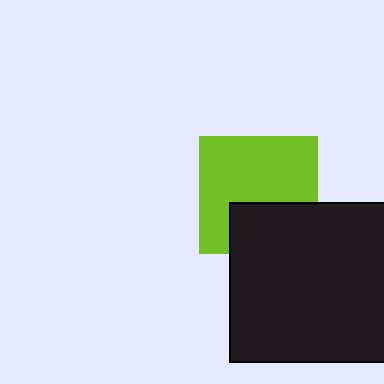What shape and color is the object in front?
The object in front is a black square.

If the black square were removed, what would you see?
You would see the complete lime square.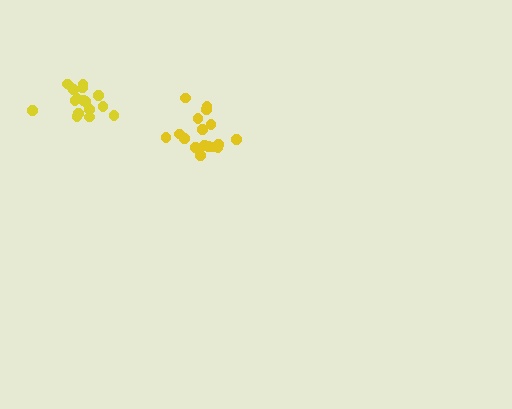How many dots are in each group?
Group 1: 18 dots, Group 2: 17 dots (35 total).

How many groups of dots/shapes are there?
There are 2 groups.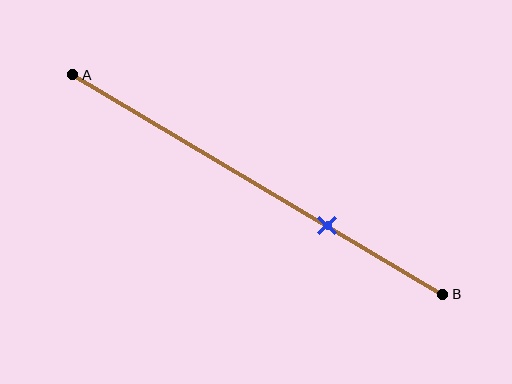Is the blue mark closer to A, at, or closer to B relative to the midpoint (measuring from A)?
The blue mark is closer to point B than the midpoint of segment AB.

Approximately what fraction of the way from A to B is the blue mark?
The blue mark is approximately 70% of the way from A to B.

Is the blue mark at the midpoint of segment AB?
No, the mark is at about 70% from A, not at the 50% midpoint.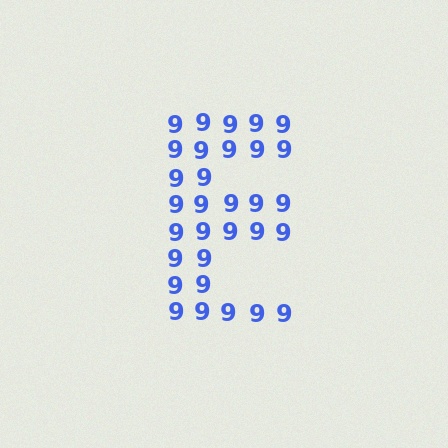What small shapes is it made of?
It is made of small digit 9's.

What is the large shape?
The large shape is the letter E.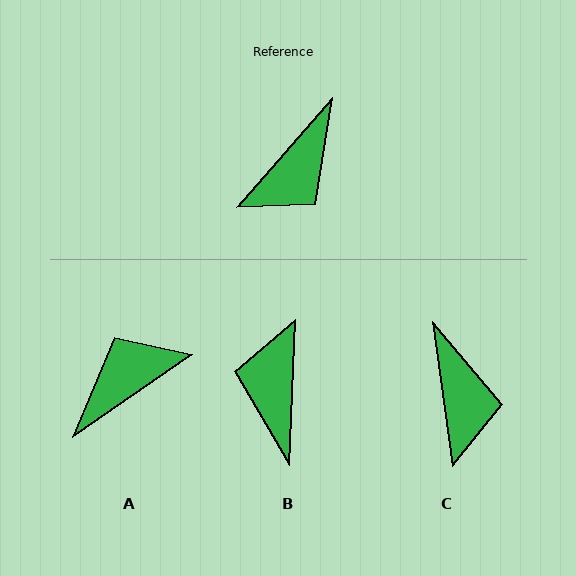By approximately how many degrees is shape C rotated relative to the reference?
Approximately 49 degrees counter-clockwise.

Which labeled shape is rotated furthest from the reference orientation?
A, about 166 degrees away.